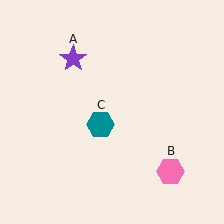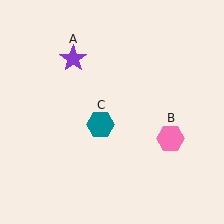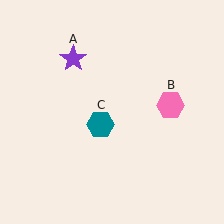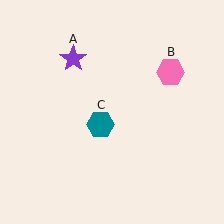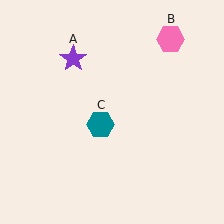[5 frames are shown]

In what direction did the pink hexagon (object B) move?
The pink hexagon (object B) moved up.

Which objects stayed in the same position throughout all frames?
Purple star (object A) and teal hexagon (object C) remained stationary.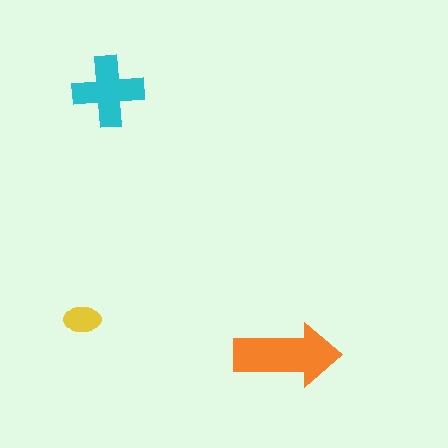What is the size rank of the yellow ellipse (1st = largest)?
3rd.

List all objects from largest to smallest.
The orange arrow, the cyan cross, the yellow ellipse.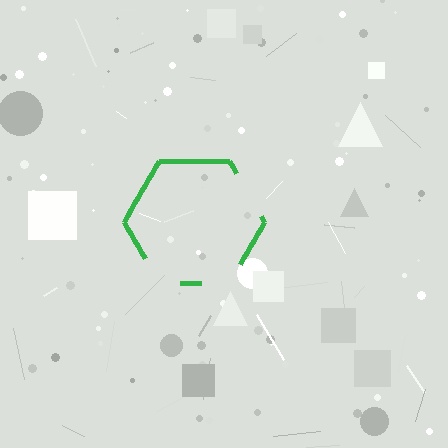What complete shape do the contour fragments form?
The contour fragments form a hexagon.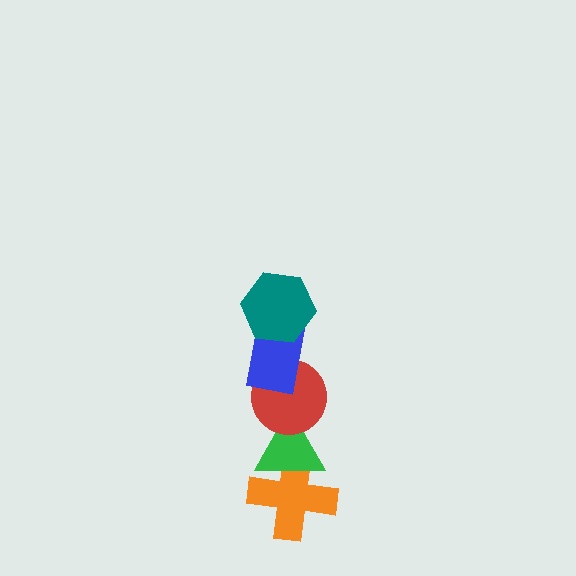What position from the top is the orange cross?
The orange cross is 5th from the top.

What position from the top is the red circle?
The red circle is 3rd from the top.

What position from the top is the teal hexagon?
The teal hexagon is 1st from the top.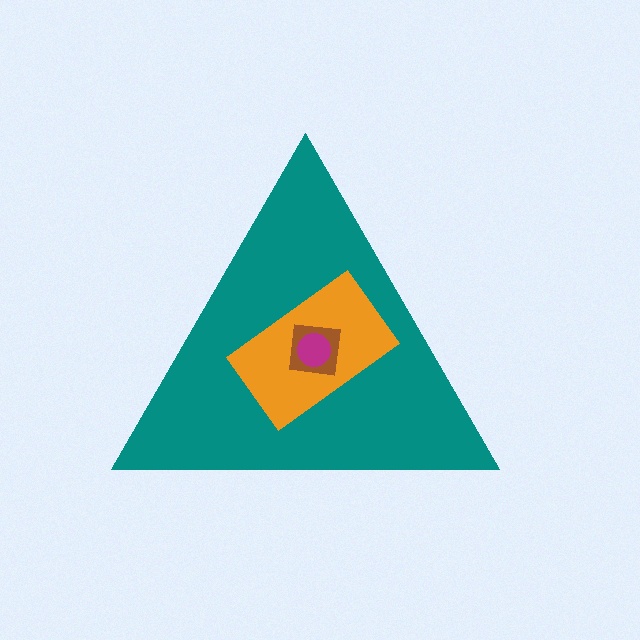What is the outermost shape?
The teal triangle.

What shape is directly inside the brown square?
The magenta circle.